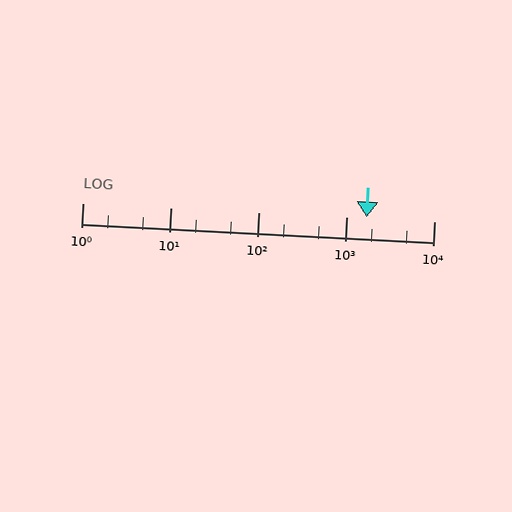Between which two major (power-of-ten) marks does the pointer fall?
The pointer is between 1000 and 10000.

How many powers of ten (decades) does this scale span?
The scale spans 4 decades, from 1 to 10000.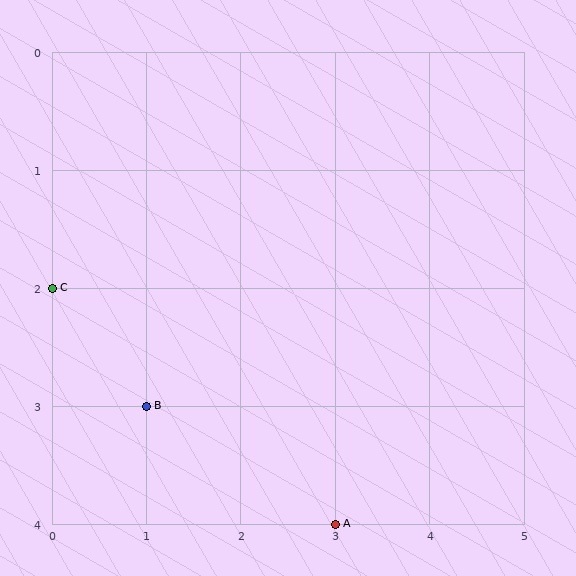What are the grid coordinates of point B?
Point B is at grid coordinates (1, 3).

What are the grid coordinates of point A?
Point A is at grid coordinates (3, 4).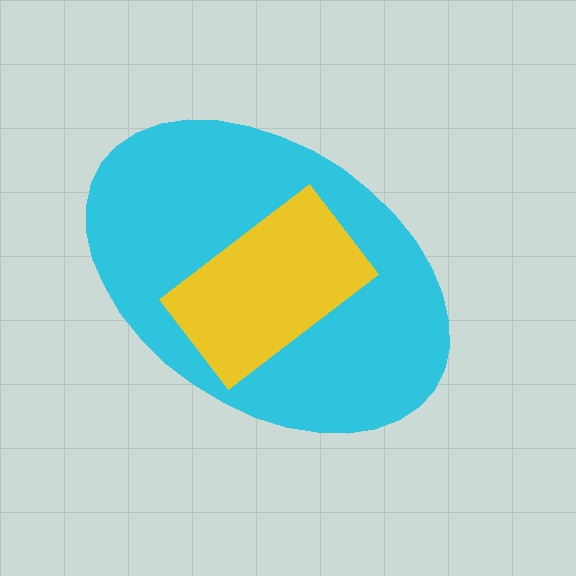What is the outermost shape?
The cyan ellipse.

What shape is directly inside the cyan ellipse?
The yellow rectangle.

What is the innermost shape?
The yellow rectangle.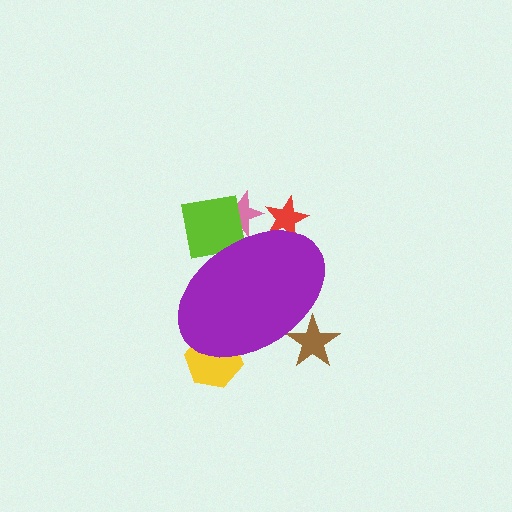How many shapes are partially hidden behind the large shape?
5 shapes are partially hidden.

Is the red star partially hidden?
Yes, the red star is partially hidden behind the purple ellipse.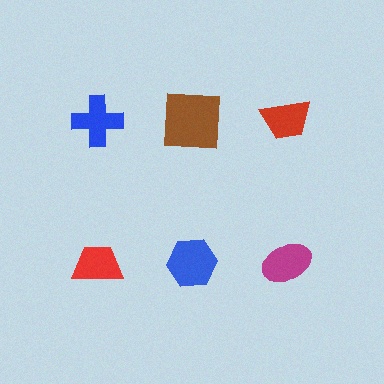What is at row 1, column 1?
A blue cross.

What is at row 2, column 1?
A red trapezoid.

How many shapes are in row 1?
3 shapes.